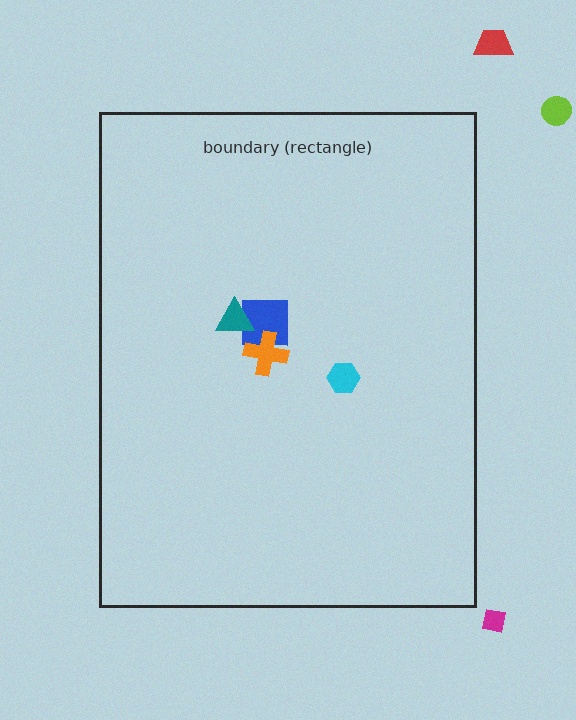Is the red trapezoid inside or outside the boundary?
Outside.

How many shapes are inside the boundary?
4 inside, 3 outside.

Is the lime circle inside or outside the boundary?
Outside.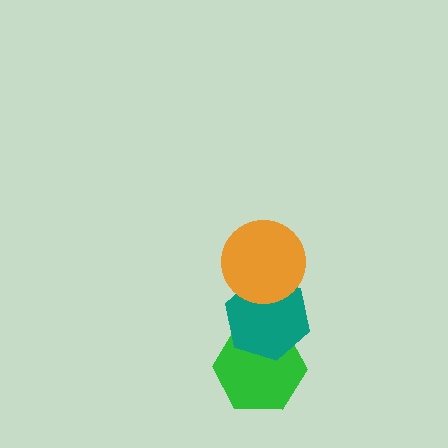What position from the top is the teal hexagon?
The teal hexagon is 2nd from the top.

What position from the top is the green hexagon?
The green hexagon is 3rd from the top.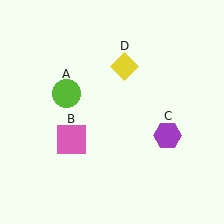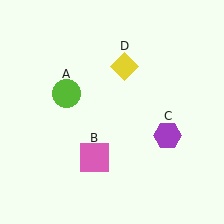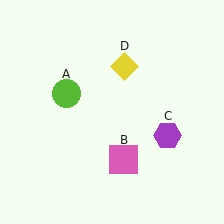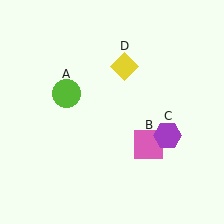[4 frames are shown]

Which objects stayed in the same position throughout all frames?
Lime circle (object A) and purple hexagon (object C) and yellow diamond (object D) remained stationary.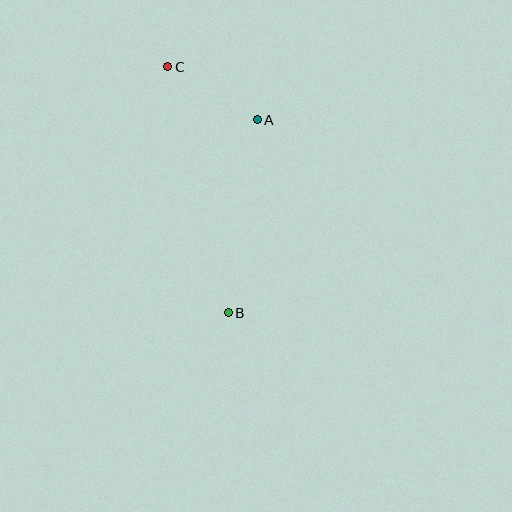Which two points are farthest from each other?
Points B and C are farthest from each other.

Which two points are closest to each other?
Points A and C are closest to each other.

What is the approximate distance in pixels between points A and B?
The distance between A and B is approximately 195 pixels.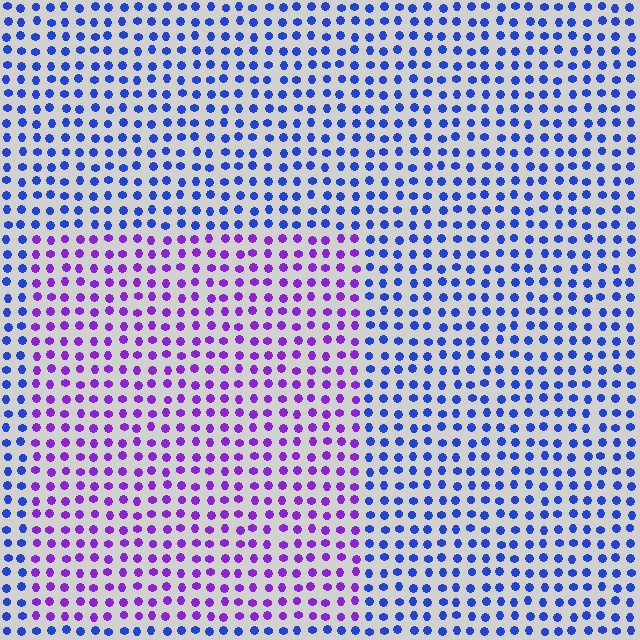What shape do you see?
I see a rectangle.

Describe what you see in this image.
The image is filled with small blue elements in a uniform arrangement. A rectangle-shaped region is visible where the elements are tinted to a slightly different hue, forming a subtle color boundary.